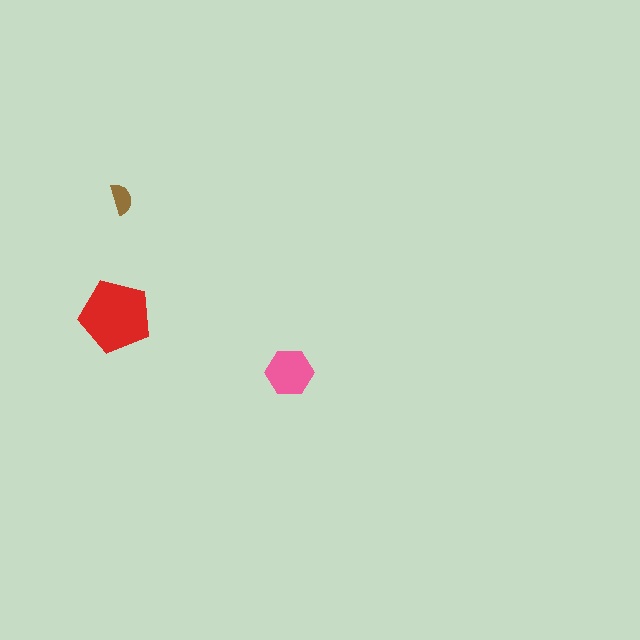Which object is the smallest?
The brown semicircle.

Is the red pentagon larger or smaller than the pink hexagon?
Larger.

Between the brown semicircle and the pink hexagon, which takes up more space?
The pink hexagon.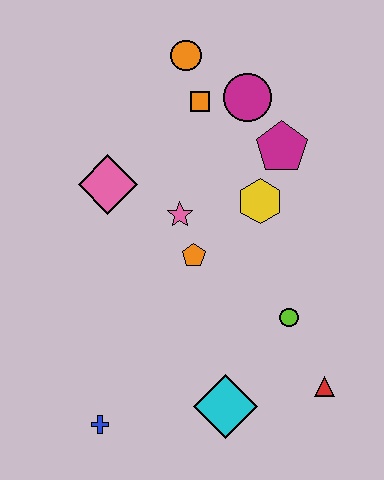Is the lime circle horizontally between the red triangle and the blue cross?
Yes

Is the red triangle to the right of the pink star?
Yes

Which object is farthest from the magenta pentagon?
The blue cross is farthest from the magenta pentagon.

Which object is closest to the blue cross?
The cyan diamond is closest to the blue cross.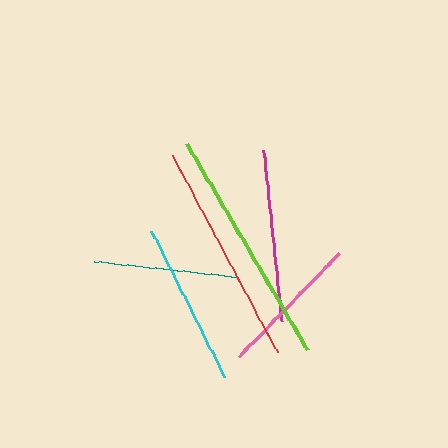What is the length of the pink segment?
The pink segment is approximately 144 pixels long.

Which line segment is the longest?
The lime line is the longest at approximately 238 pixels.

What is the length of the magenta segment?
The magenta segment is approximately 173 pixels long.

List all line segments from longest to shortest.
From longest to shortest: lime, red, magenta, cyan, teal, pink.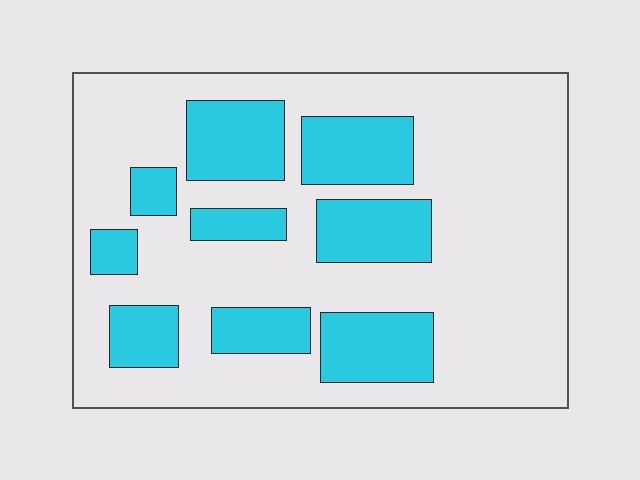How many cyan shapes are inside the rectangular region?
9.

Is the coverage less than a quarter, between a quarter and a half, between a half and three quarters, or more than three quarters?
Between a quarter and a half.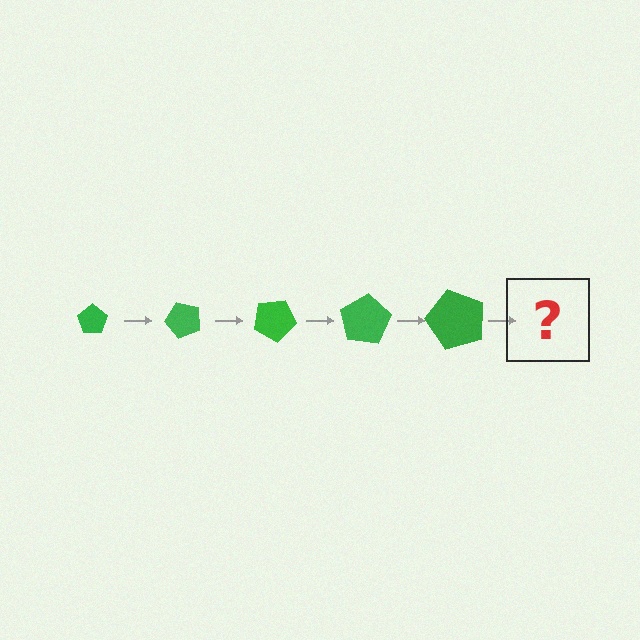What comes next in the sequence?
The next element should be a pentagon, larger than the previous one and rotated 250 degrees from the start.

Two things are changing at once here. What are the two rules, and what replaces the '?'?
The two rules are that the pentagon grows larger each step and it rotates 50 degrees each step. The '?' should be a pentagon, larger than the previous one and rotated 250 degrees from the start.